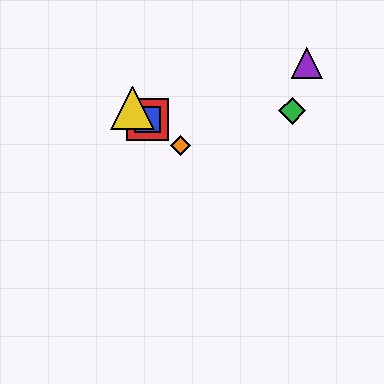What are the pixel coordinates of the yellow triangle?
The yellow triangle is at (133, 108).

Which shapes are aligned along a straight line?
The red square, the blue square, the yellow triangle, the orange diamond are aligned along a straight line.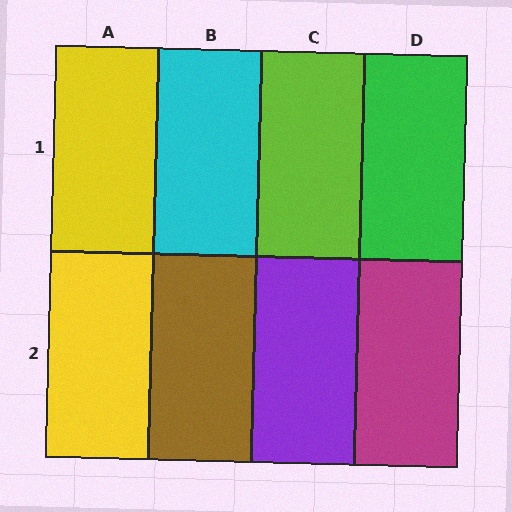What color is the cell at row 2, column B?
Brown.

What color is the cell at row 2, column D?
Magenta.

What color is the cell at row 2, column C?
Purple.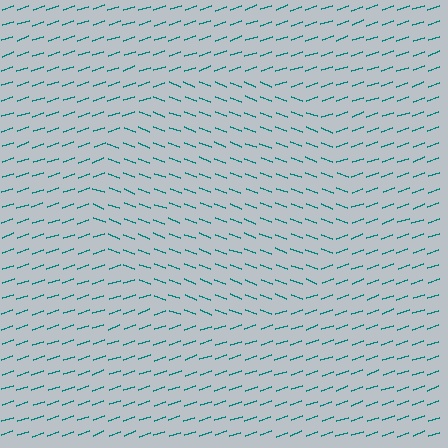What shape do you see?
I see a circle.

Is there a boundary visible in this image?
Yes, there is a texture boundary formed by a change in line orientation.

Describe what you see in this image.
The image is filled with small teal line segments. A circle region in the image has lines oriented differently from the surrounding lines, creating a visible texture boundary.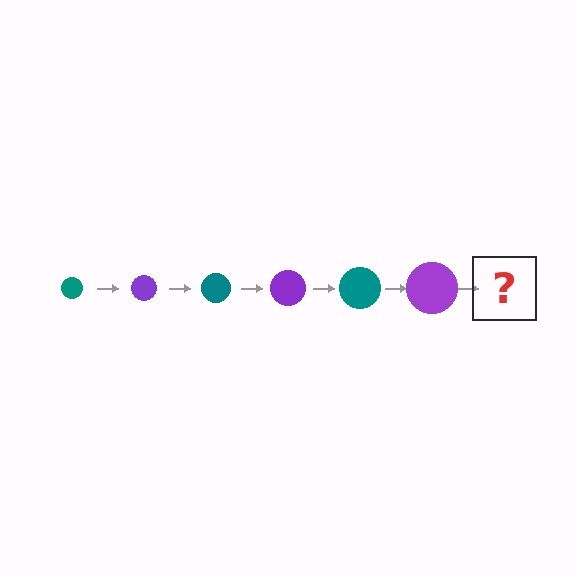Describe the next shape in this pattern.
It should be a teal circle, larger than the previous one.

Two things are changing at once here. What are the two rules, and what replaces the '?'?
The two rules are that the circle grows larger each step and the color cycles through teal and purple. The '?' should be a teal circle, larger than the previous one.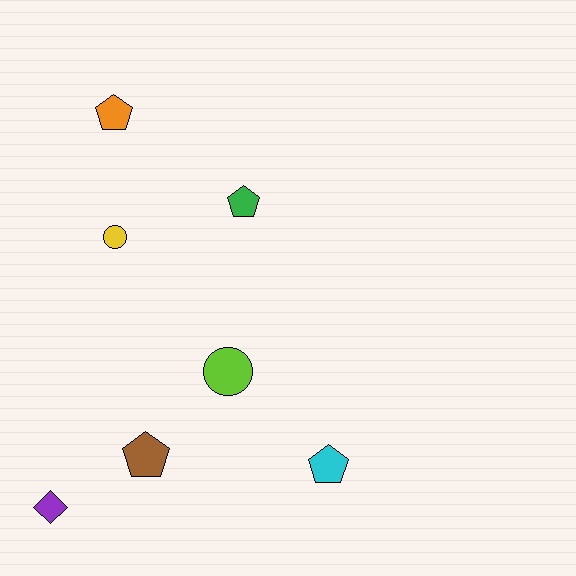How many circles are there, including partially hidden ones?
There are 2 circles.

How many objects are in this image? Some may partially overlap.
There are 7 objects.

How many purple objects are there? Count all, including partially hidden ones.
There is 1 purple object.